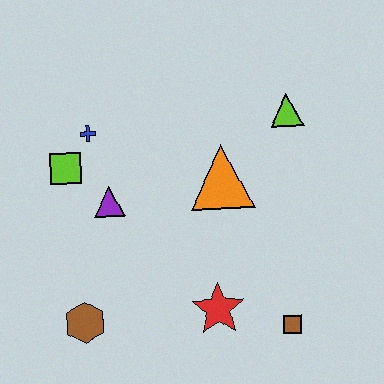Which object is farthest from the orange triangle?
The brown hexagon is farthest from the orange triangle.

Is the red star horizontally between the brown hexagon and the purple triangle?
No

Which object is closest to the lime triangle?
The orange triangle is closest to the lime triangle.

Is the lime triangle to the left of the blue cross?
No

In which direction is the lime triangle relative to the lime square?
The lime triangle is to the right of the lime square.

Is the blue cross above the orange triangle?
Yes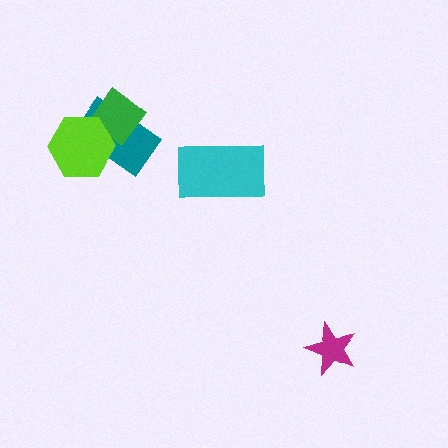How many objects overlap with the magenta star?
0 objects overlap with the magenta star.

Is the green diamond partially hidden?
Yes, it is partially covered by another shape.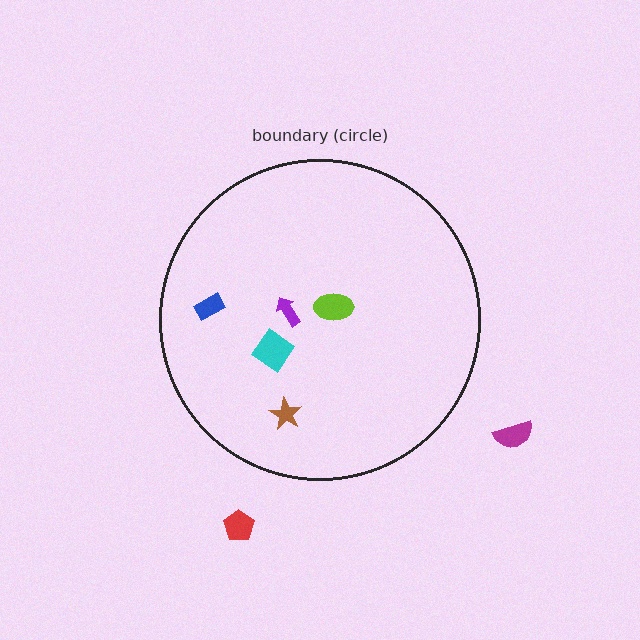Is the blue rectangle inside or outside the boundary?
Inside.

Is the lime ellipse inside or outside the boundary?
Inside.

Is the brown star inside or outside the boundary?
Inside.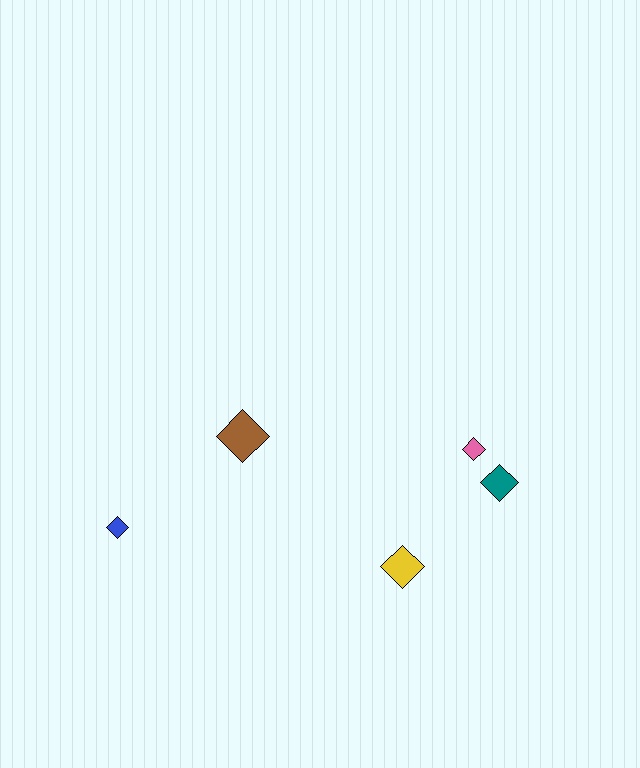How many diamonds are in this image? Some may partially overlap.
There are 5 diamonds.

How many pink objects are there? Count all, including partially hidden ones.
There is 1 pink object.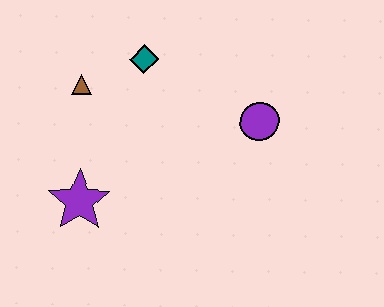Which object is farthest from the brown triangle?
The purple circle is farthest from the brown triangle.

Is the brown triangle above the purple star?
Yes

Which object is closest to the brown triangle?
The teal diamond is closest to the brown triangle.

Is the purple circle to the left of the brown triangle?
No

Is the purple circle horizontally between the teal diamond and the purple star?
No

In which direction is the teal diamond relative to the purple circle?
The teal diamond is to the left of the purple circle.